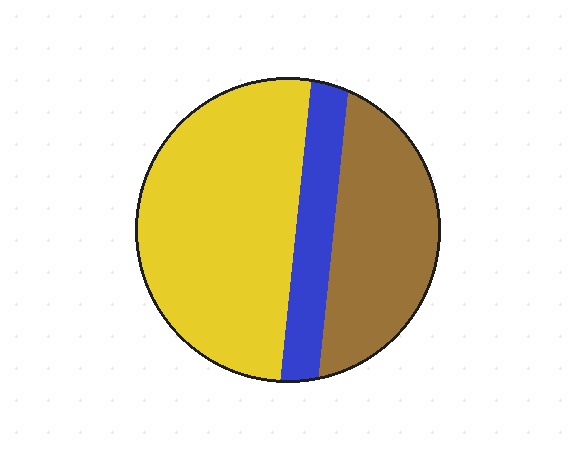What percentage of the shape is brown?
Brown takes up between a sixth and a third of the shape.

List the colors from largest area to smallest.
From largest to smallest: yellow, brown, blue.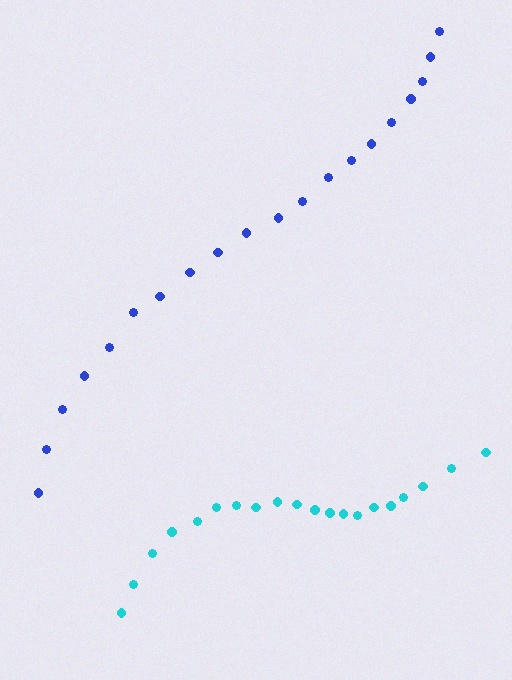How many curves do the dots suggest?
There are 2 distinct paths.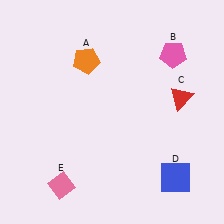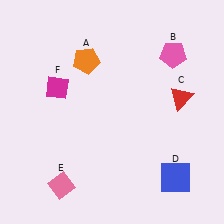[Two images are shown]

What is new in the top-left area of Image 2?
A magenta diamond (F) was added in the top-left area of Image 2.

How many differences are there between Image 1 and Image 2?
There is 1 difference between the two images.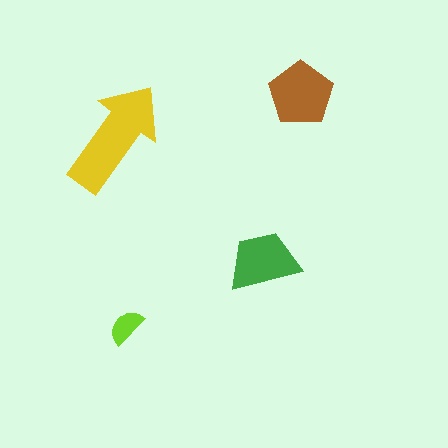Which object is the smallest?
The lime semicircle.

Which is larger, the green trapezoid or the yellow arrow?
The yellow arrow.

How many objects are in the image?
There are 4 objects in the image.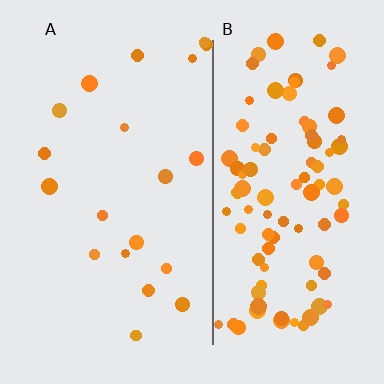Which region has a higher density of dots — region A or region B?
B (the right).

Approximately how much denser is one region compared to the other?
Approximately 4.5× — region B over region A.